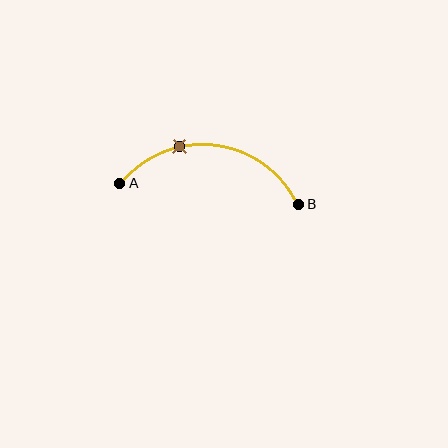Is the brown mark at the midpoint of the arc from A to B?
No. The brown mark lies on the arc but is closer to endpoint A. The arc midpoint would be at the point on the curve equidistant along the arc from both A and B.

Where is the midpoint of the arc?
The arc midpoint is the point on the curve farthest from the straight line joining A and B. It sits above that line.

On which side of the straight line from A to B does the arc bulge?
The arc bulges above the straight line connecting A and B.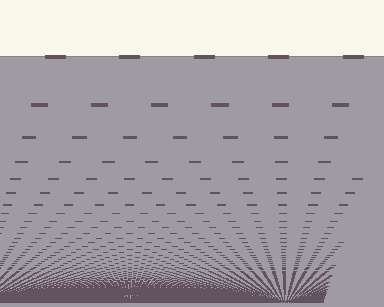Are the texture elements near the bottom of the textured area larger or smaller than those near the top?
Smaller. The gradient is inverted — elements near the bottom are smaller and denser.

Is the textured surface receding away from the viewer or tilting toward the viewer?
The surface appears to tilt toward the viewer. Texture elements get larger and sparser toward the top.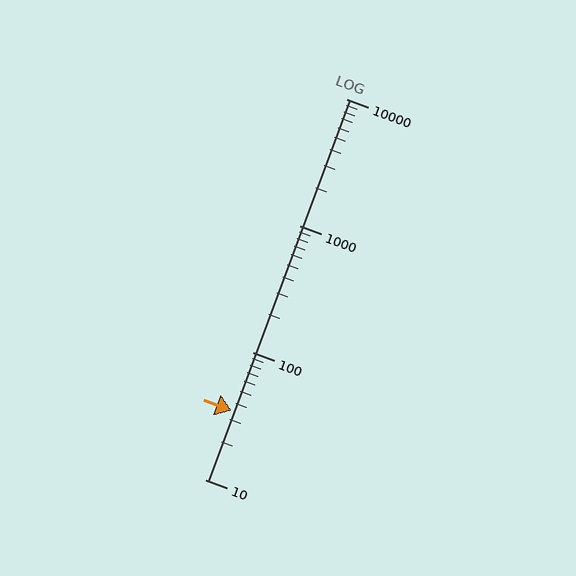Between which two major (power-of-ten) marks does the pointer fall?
The pointer is between 10 and 100.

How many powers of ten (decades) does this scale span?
The scale spans 3 decades, from 10 to 10000.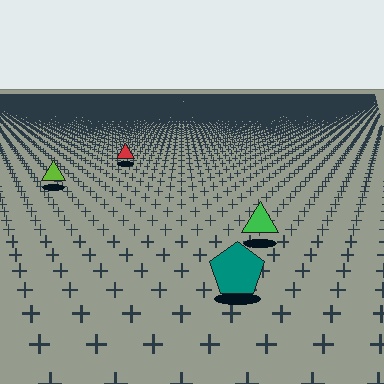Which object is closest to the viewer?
The teal pentagon is closest. The texture marks near it are larger and more spread out.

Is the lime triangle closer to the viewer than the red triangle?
Yes. The lime triangle is closer — you can tell from the texture gradient: the ground texture is coarser near it.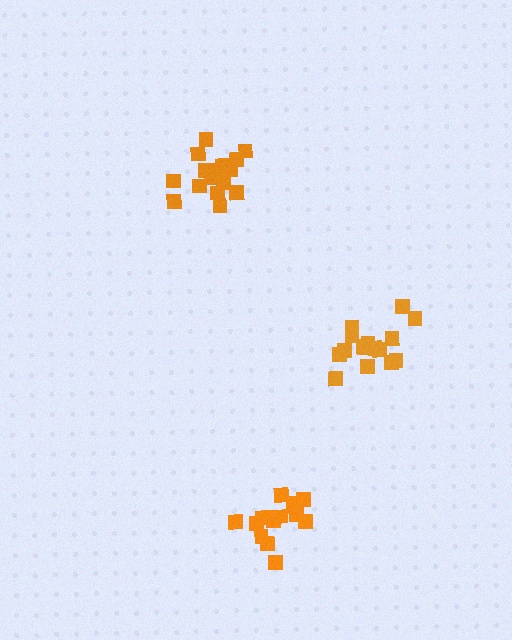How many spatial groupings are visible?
There are 3 spatial groupings.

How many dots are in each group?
Group 1: 20 dots, Group 2: 15 dots, Group 3: 16 dots (51 total).